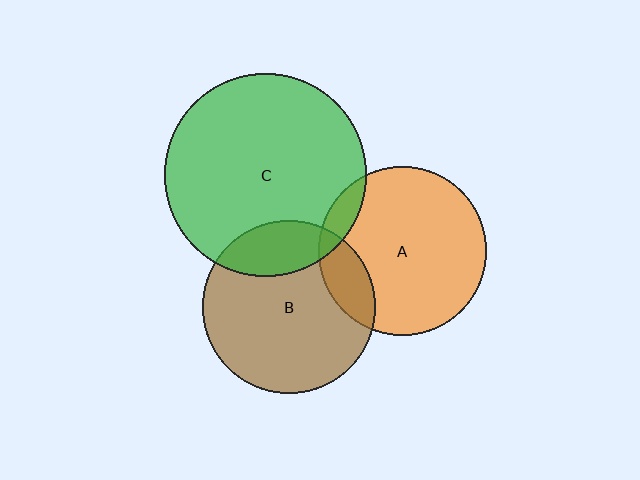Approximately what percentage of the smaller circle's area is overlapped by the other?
Approximately 15%.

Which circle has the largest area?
Circle C (green).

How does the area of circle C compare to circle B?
Approximately 1.4 times.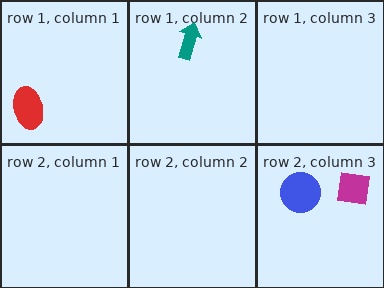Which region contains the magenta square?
The row 2, column 3 region.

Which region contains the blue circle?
The row 2, column 3 region.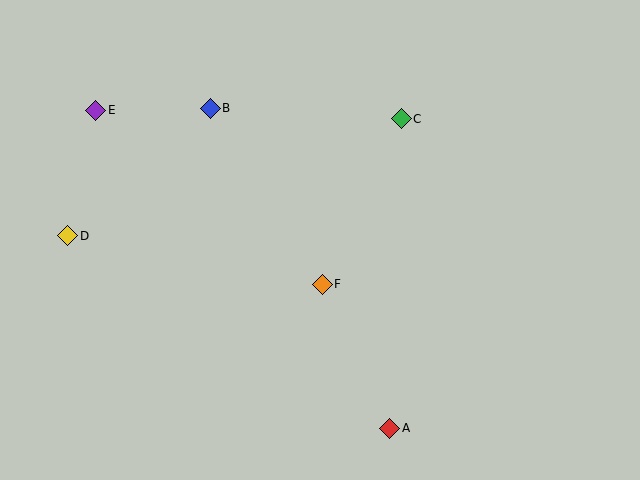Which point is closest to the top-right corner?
Point C is closest to the top-right corner.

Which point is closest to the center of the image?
Point F at (322, 284) is closest to the center.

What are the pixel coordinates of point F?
Point F is at (322, 284).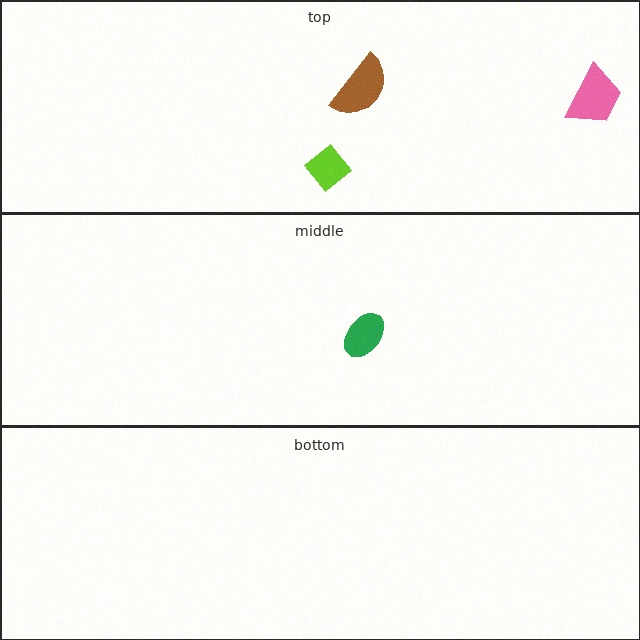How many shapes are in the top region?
3.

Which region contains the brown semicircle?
The top region.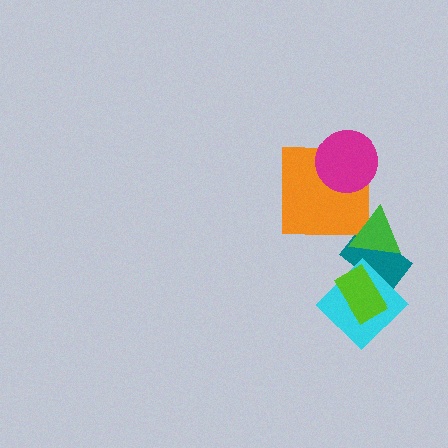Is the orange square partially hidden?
Yes, it is partially covered by another shape.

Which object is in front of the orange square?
The magenta circle is in front of the orange square.